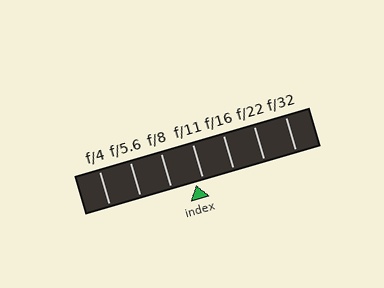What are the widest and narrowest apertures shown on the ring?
The widest aperture shown is f/4 and the narrowest is f/32.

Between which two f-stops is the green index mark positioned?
The index mark is between f/8 and f/11.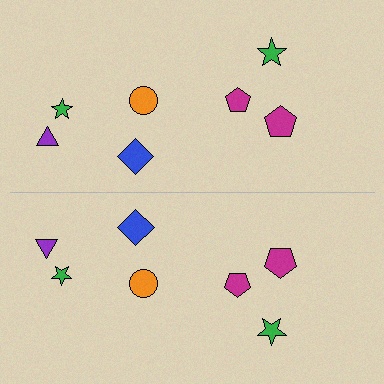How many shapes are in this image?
There are 14 shapes in this image.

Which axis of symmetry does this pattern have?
The pattern has a horizontal axis of symmetry running through the center of the image.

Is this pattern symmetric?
Yes, this pattern has bilateral (reflection) symmetry.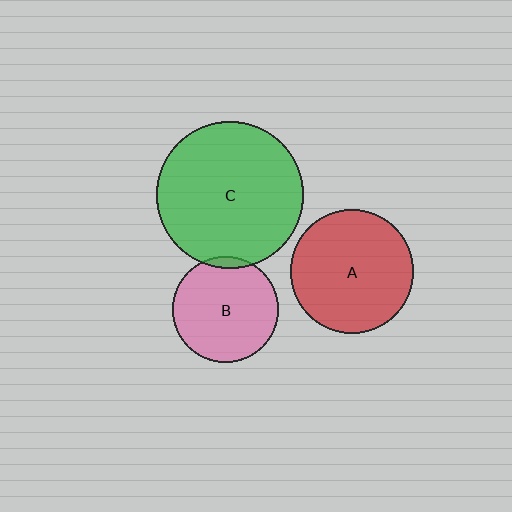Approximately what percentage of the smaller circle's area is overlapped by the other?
Approximately 5%.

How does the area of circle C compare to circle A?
Approximately 1.4 times.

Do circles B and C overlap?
Yes.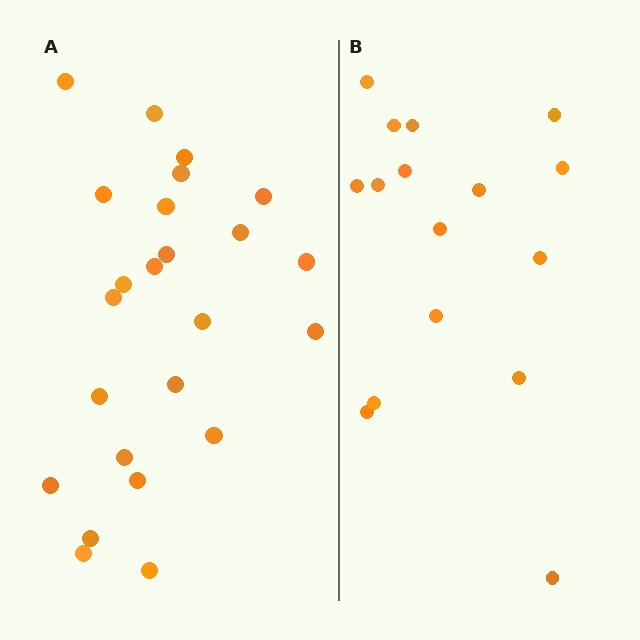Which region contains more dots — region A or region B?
Region A (the left region) has more dots.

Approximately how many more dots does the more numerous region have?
Region A has roughly 8 or so more dots than region B.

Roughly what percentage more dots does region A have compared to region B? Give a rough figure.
About 50% more.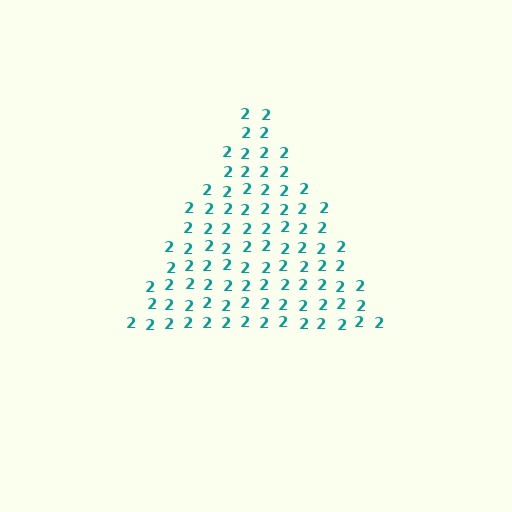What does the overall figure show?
The overall figure shows a triangle.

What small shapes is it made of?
It is made of small digit 2's.